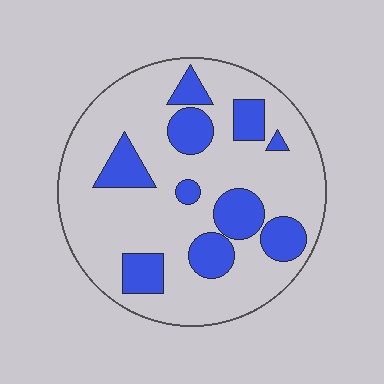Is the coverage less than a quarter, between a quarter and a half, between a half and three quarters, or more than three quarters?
Less than a quarter.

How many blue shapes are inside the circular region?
10.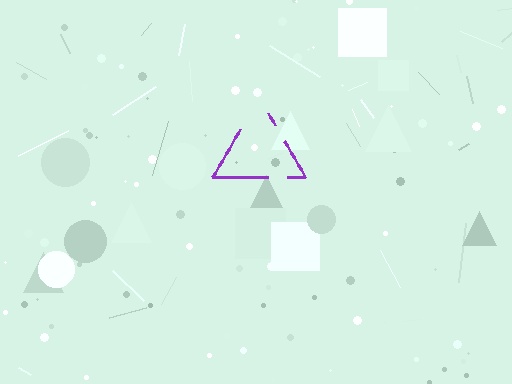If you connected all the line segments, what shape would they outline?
They would outline a triangle.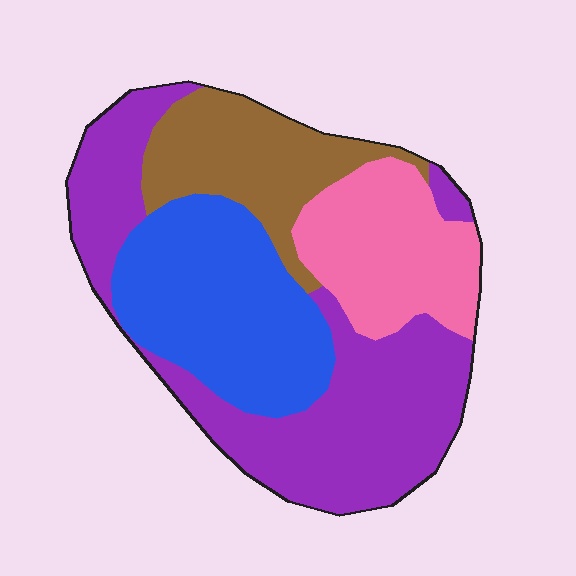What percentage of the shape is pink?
Pink covers around 20% of the shape.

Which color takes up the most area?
Purple, at roughly 40%.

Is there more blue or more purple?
Purple.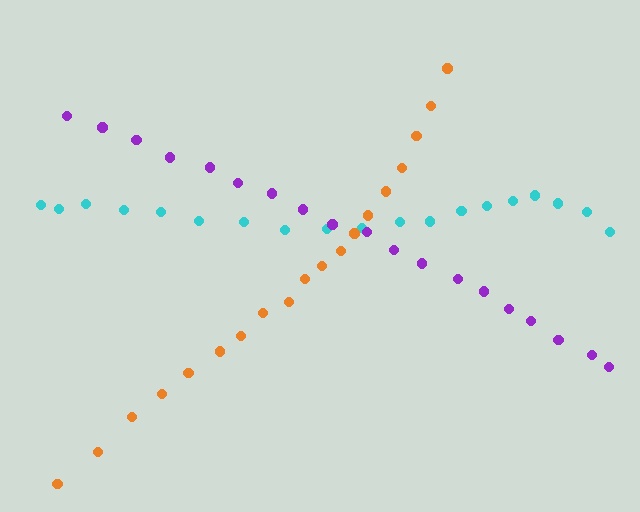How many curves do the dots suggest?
There are 3 distinct paths.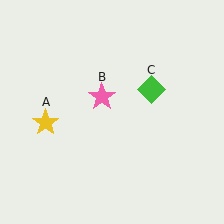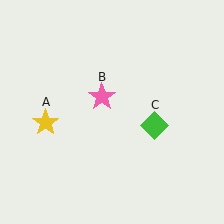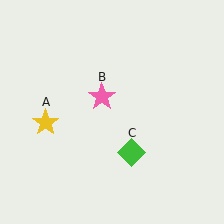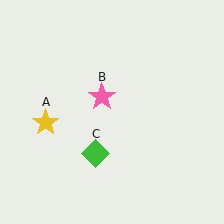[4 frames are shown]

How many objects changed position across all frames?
1 object changed position: green diamond (object C).